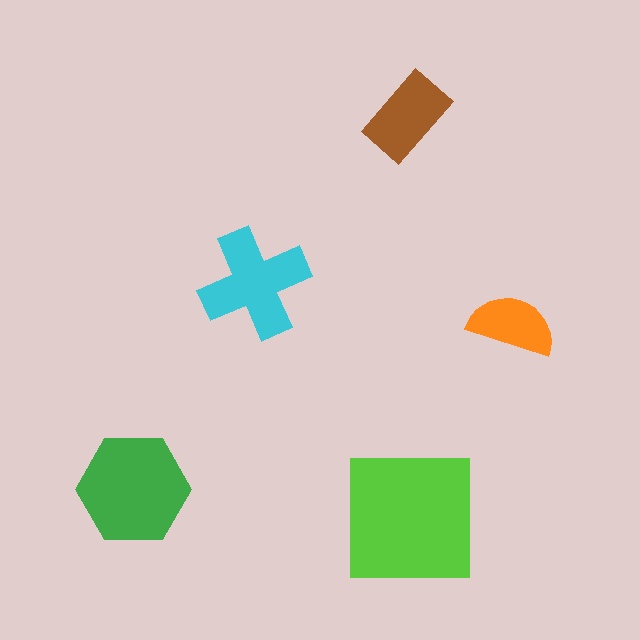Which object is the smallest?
The orange semicircle.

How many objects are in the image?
There are 5 objects in the image.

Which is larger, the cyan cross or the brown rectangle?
The cyan cross.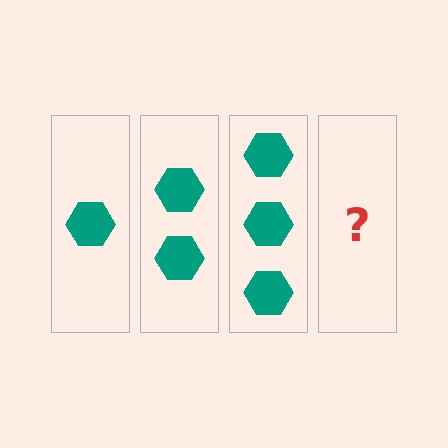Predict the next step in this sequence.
The next step is 4 hexagons.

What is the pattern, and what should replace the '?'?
The pattern is that each step adds one more hexagon. The '?' should be 4 hexagons.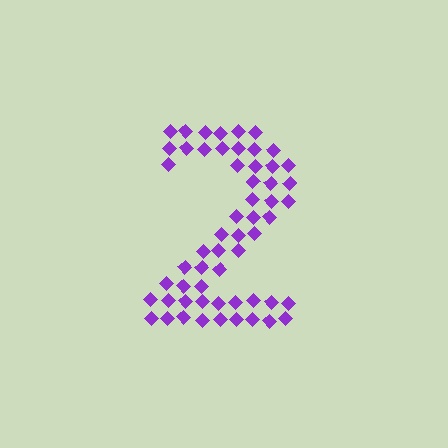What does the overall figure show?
The overall figure shows the digit 2.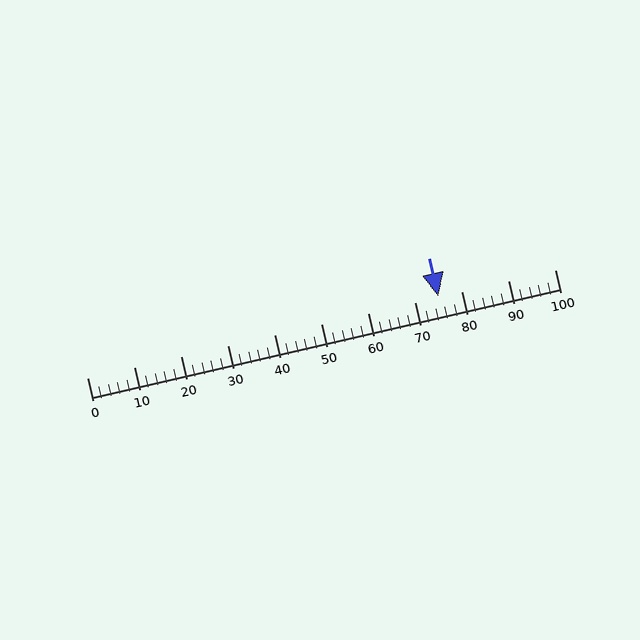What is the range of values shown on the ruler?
The ruler shows values from 0 to 100.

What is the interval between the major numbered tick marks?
The major tick marks are spaced 10 units apart.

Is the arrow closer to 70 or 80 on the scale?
The arrow is closer to 80.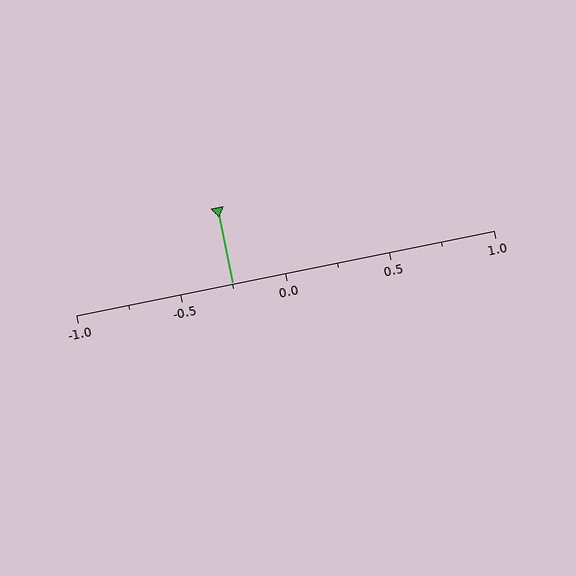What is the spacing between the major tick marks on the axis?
The major ticks are spaced 0.5 apart.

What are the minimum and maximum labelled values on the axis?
The axis runs from -1.0 to 1.0.